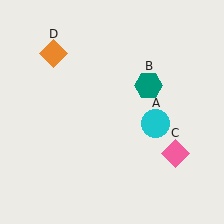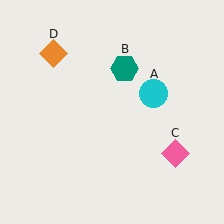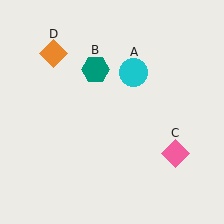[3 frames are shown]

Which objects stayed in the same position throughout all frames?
Pink diamond (object C) and orange diamond (object D) remained stationary.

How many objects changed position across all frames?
2 objects changed position: cyan circle (object A), teal hexagon (object B).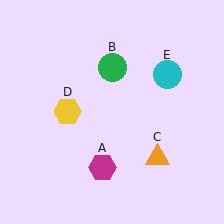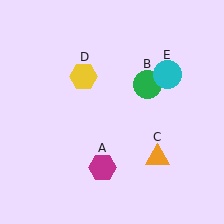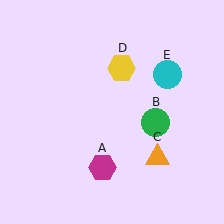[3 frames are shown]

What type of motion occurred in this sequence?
The green circle (object B), yellow hexagon (object D) rotated clockwise around the center of the scene.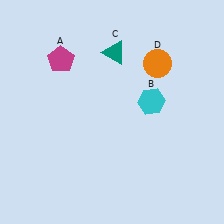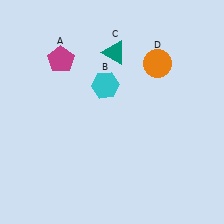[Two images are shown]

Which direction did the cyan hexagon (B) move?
The cyan hexagon (B) moved left.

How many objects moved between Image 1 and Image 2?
1 object moved between the two images.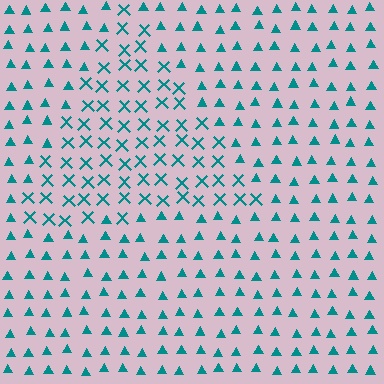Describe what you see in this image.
The image is filled with small teal elements arranged in a uniform grid. A triangle-shaped region contains X marks, while the surrounding area contains triangles. The boundary is defined purely by the change in element shape.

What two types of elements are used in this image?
The image uses X marks inside the triangle region and triangles outside it.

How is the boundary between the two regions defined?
The boundary is defined by a change in element shape: X marks inside vs. triangles outside. All elements share the same color and spacing.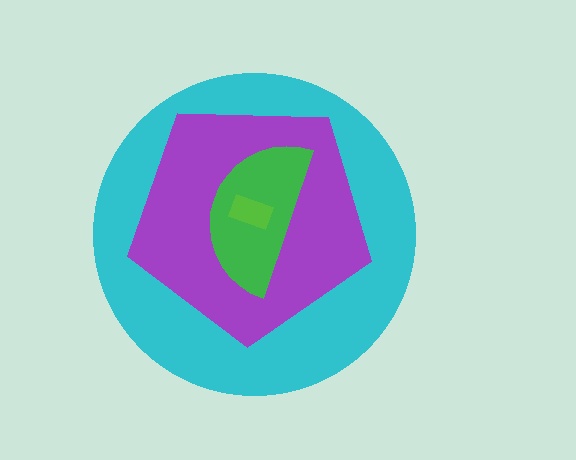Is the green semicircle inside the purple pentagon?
Yes.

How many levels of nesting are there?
4.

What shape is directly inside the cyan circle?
The purple pentagon.